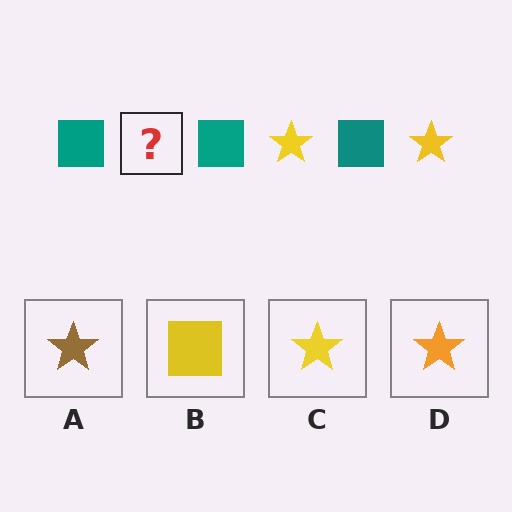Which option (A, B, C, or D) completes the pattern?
C.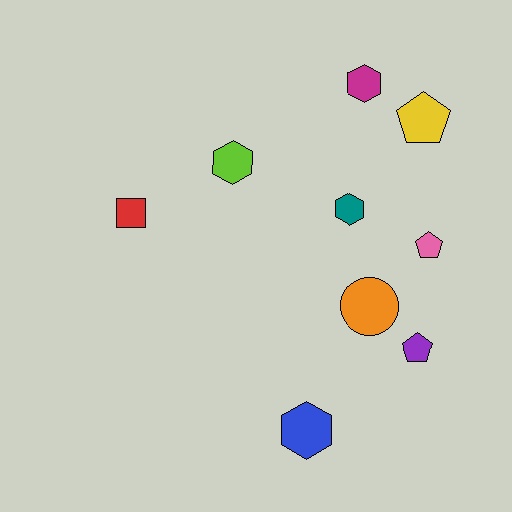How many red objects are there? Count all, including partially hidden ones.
There is 1 red object.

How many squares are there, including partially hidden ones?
There is 1 square.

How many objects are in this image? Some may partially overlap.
There are 9 objects.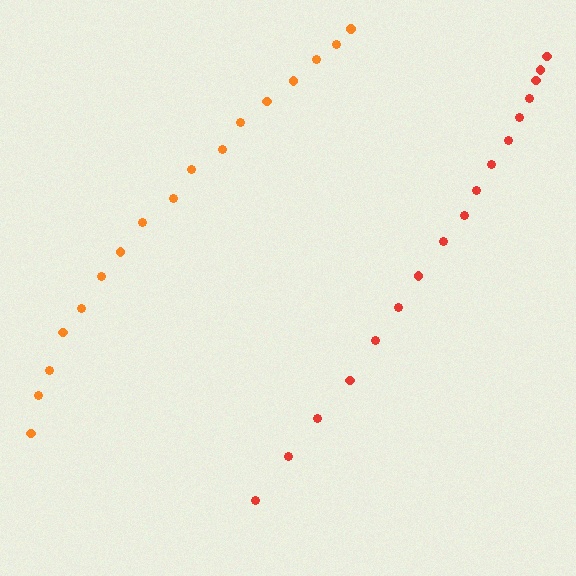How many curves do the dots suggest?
There are 2 distinct paths.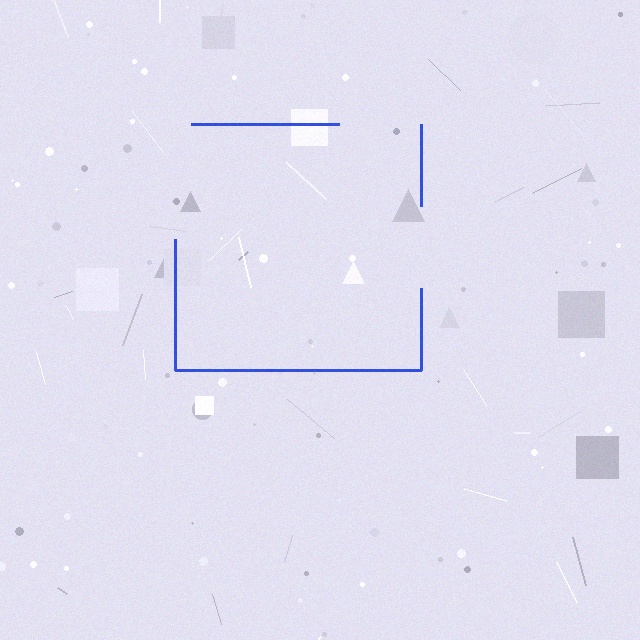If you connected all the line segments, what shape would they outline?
They would outline a square.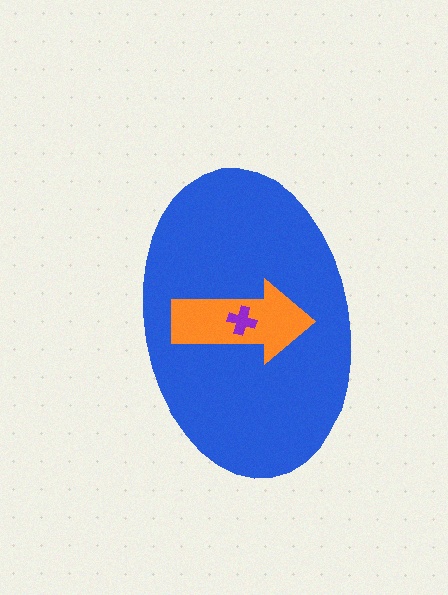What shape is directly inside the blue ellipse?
The orange arrow.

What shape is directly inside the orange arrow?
The purple cross.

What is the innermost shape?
The purple cross.